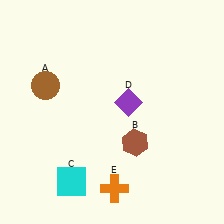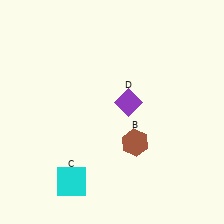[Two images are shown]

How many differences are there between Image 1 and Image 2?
There are 2 differences between the two images.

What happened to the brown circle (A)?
The brown circle (A) was removed in Image 2. It was in the top-left area of Image 1.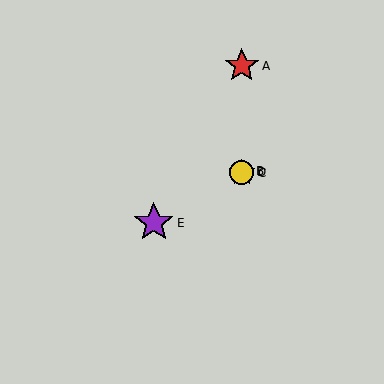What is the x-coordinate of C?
Object C is at x≈242.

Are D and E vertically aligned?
No, D is at x≈242 and E is at x≈154.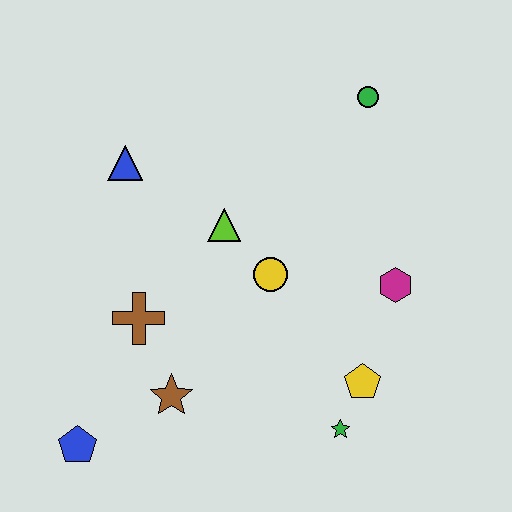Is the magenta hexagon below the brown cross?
No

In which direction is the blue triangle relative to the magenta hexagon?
The blue triangle is to the left of the magenta hexagon.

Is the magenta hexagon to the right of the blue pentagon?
Yes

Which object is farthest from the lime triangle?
The blue pentagon is farthest from the lime triangle.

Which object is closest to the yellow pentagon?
The green star is closest to the yellow pentagon.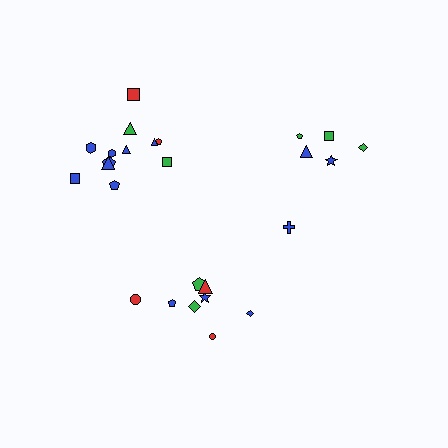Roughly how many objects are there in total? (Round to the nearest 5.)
Roughly 25 objects in total.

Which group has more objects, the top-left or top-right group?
The top-left group.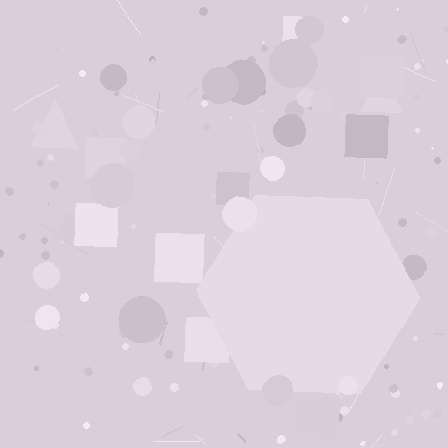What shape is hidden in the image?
A hexagon is hidden in the image.